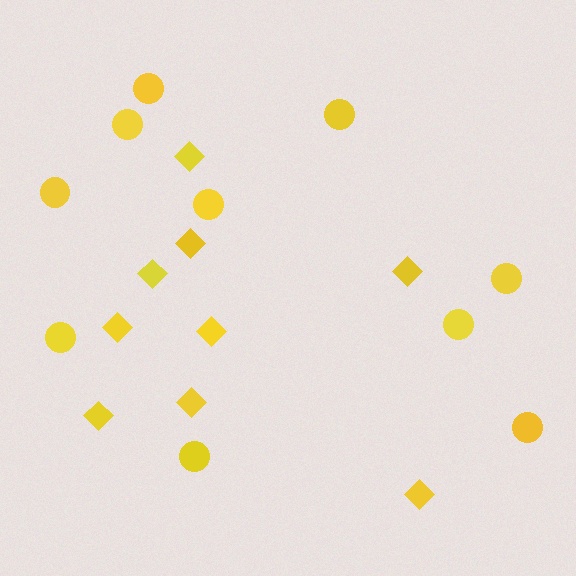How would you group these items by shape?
There are 2 groups: one group of diamonds (9) and one group of circles (10).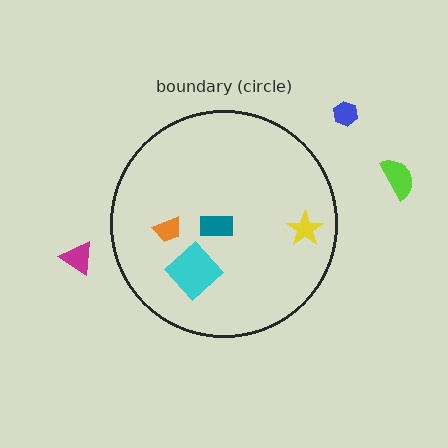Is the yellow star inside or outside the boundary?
Inside.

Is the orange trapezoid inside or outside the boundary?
Inside.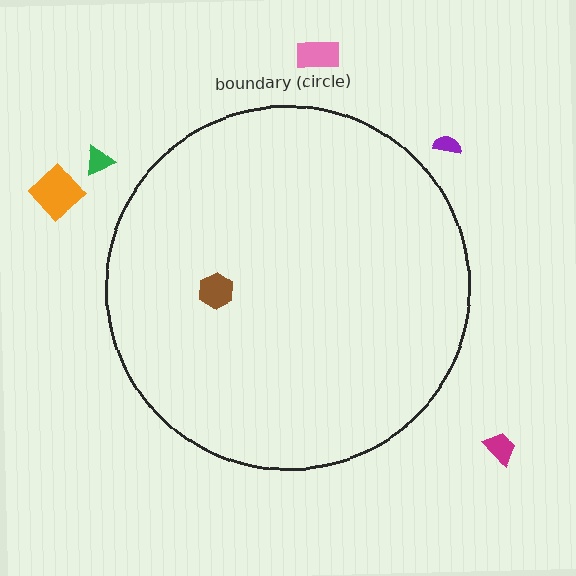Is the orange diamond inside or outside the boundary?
Outside.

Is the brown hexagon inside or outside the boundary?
Inside.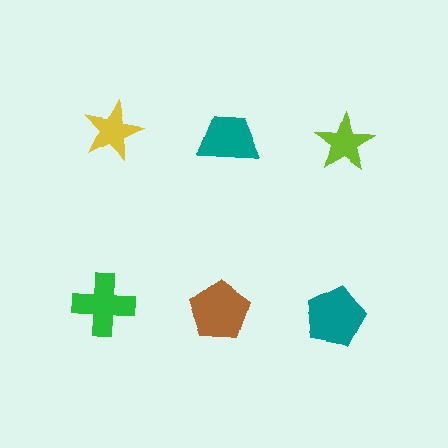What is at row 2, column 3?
A teal pentagon.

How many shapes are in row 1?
3 shapes.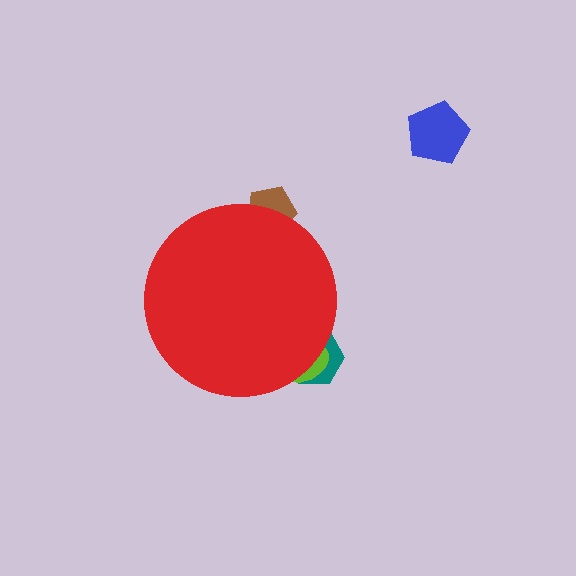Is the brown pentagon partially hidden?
Yes, the brown pentagon is partially hidden behind the red circle.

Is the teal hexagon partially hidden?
Yes, the teal hexagon is partially hidden behind the red circle.